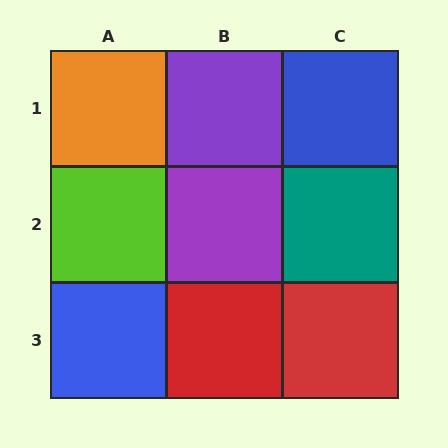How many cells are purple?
2 cells are purple.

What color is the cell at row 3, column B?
Red.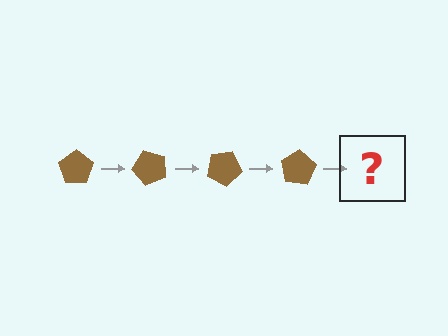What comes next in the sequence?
The next element should be a brown pentagon rotated 200 degrees.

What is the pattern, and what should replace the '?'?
The pattern is that the pentagon rotates 50 degrees each step. The '?' should be a brown pentagon rotated 200 degrees.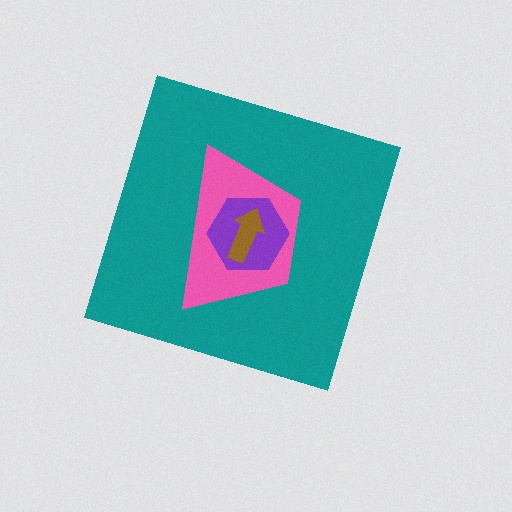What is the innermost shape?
The brown arrow.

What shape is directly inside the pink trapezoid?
The purple hexagon.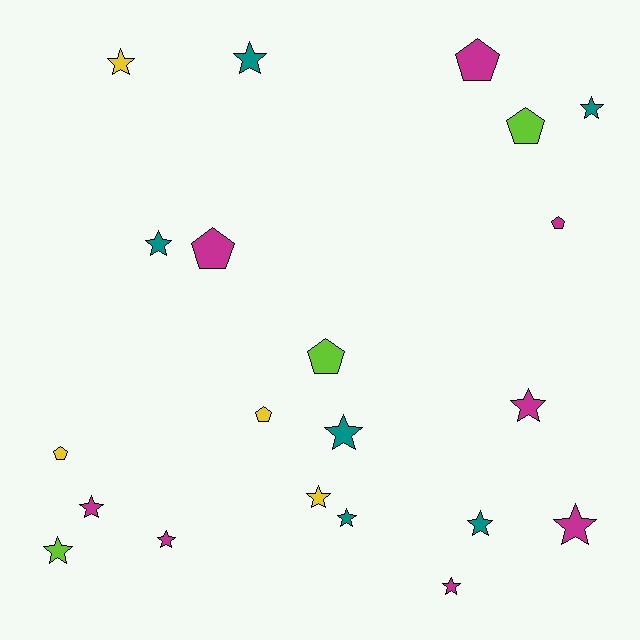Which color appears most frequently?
Magenta, with 8 objects.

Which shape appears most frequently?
Star, with 14 objects.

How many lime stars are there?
There is 1 lime star.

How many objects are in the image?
There are 21 objects.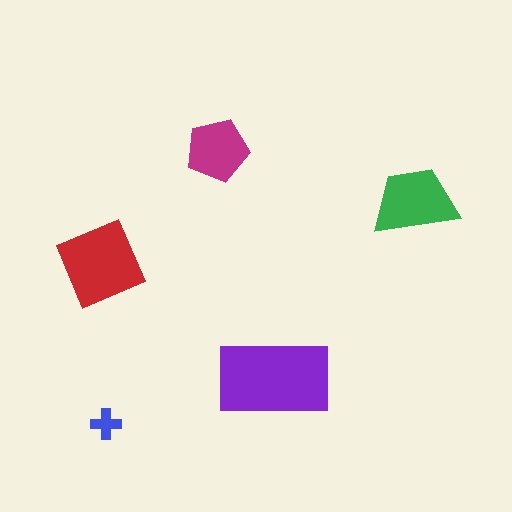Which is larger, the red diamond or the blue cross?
The red diamond.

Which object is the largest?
The purple rectangle.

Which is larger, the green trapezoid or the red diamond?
The red diamond.